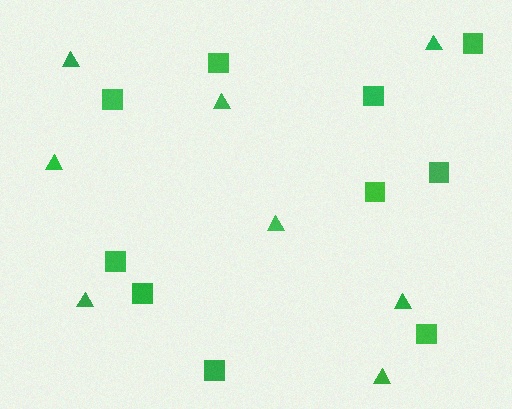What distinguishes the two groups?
There are 2 groups: one group of squares (10) and one group of triangles (8).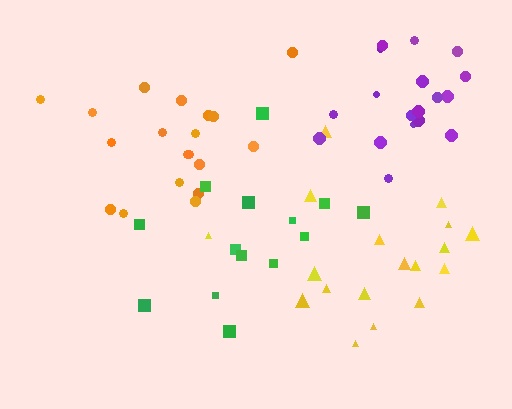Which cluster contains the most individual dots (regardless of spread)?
Orange (19).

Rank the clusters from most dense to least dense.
purple, orange, yellow, green.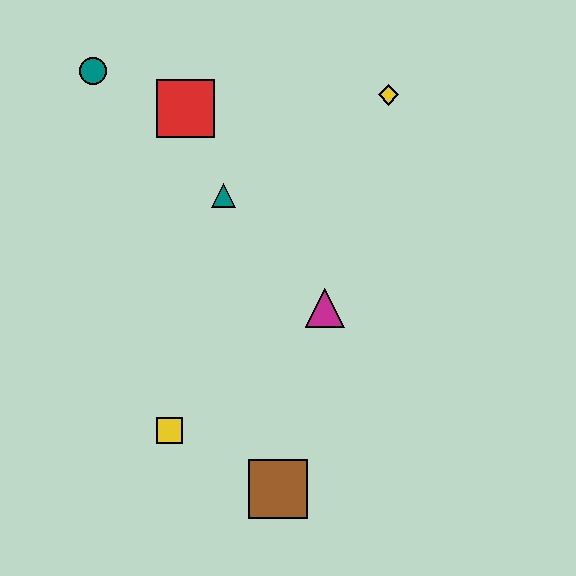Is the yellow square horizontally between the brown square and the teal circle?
Yes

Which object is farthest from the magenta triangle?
The teal circle is farthest from the magenta triangle.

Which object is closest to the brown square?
The yellow square is closest to the brown square.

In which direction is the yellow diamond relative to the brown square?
The yellow diamond is above the brown square.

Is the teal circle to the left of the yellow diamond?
Yes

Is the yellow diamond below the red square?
No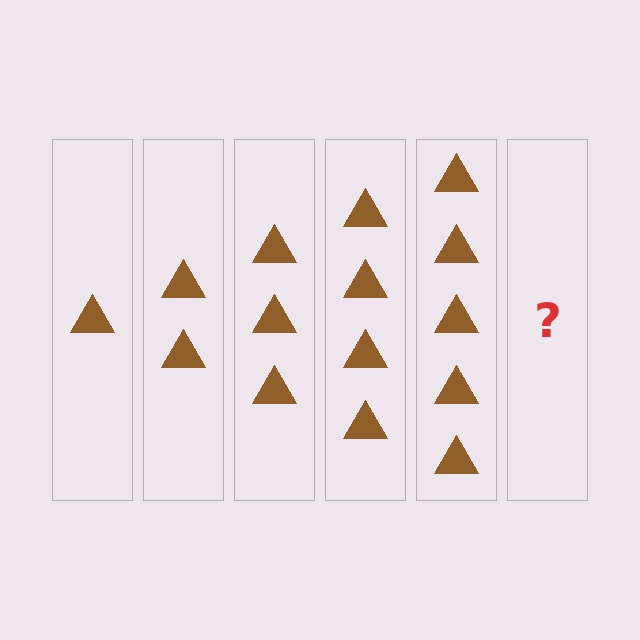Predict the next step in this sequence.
The next step is 6 triangles.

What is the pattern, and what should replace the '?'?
The pattern is that each step adds one more triangle. The '?' should be 6 triangles.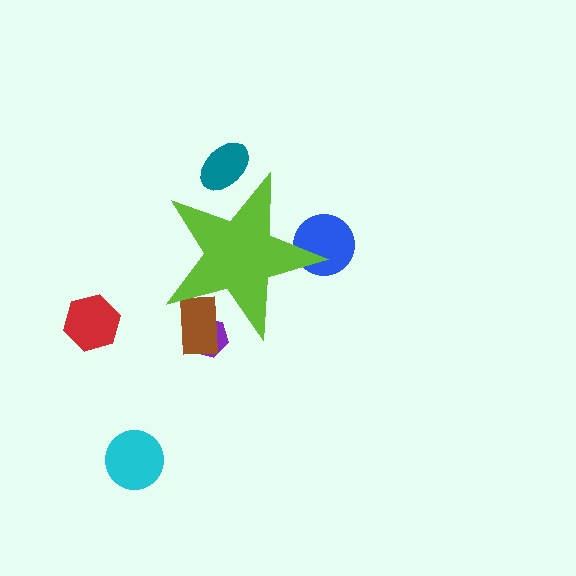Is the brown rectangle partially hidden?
Yes, the brown rectangle is partially hidden behind the lime star.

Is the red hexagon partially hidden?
No, the red hexagon is fully visible.